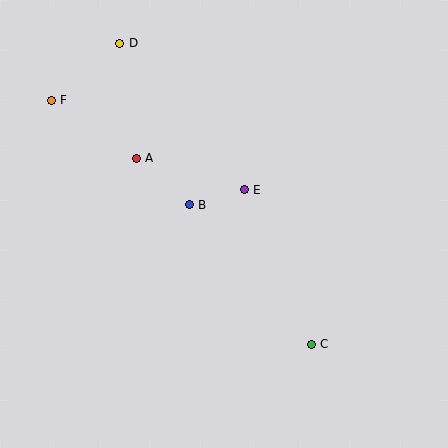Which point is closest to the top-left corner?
Point F is closest to the top-left corner.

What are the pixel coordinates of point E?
Point E is at (244, 190).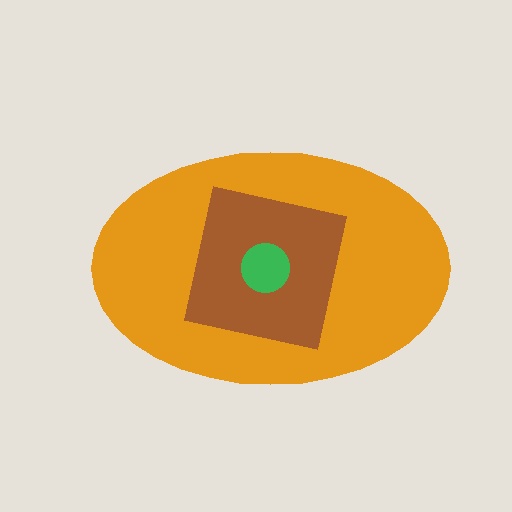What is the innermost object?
The green circle.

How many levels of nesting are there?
3.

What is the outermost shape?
The orange ellipse.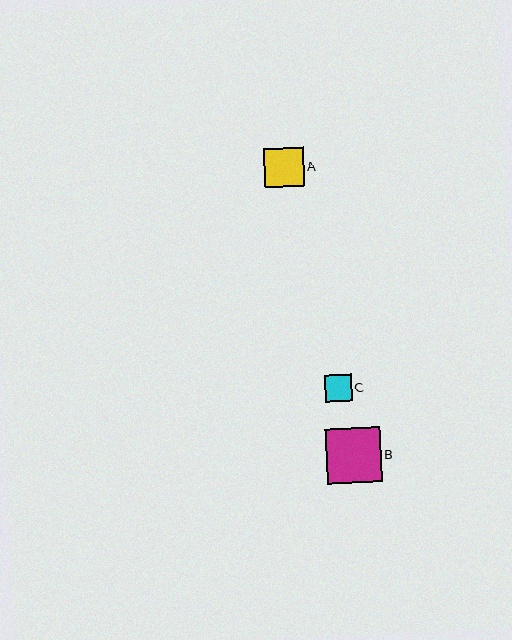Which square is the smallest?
Square C is the smallest with a size of approximately 26 pixels.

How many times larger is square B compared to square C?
Square B is approximately 2.1 times the size of square C.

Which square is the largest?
Square B is the largest with a size of approximately 55 pixels.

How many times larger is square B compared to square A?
Square B is approximately 1.4 times the size of square A.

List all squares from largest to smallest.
From largest to smallest: B, A, C.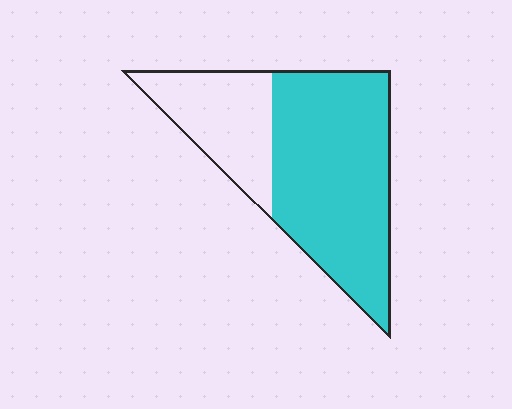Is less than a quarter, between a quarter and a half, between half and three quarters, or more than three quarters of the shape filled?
Between half and three quarters.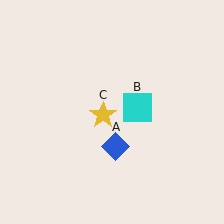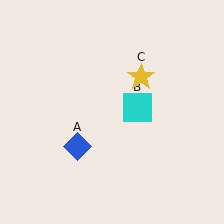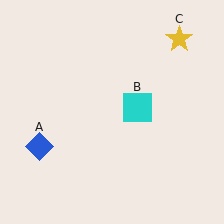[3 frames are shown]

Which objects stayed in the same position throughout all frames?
Cyan square (object B) remained stationary.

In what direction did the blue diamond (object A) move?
The blue diamond (object A) moved left.